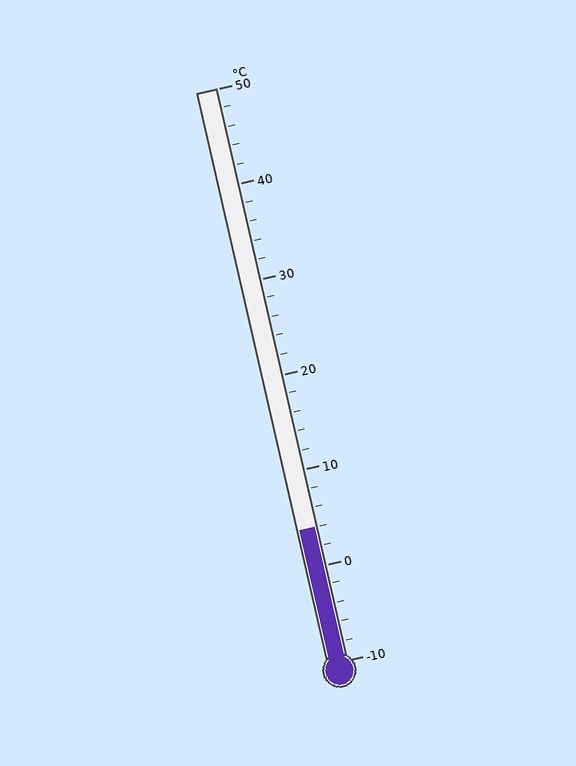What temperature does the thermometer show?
The thermometer shows approximately 4°C.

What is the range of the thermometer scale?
The thermometer scale ranges from -10°C to 50°C.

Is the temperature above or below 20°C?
The temperature is below 20°C.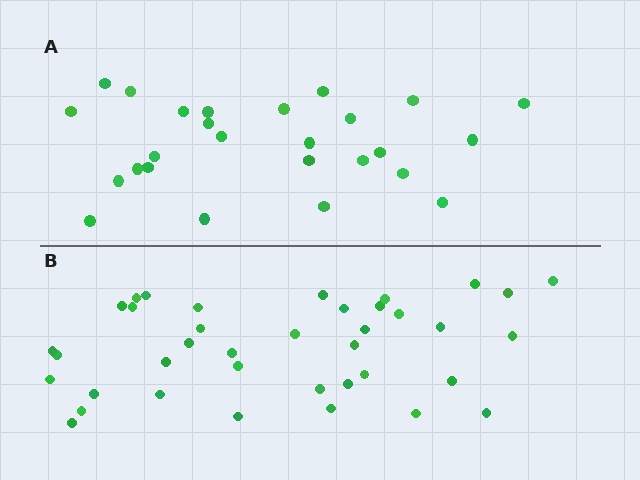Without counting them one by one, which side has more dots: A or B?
Region B (the bottom region) has more dots.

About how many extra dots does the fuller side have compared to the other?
Region B has roughly 12 or so more dots than region A.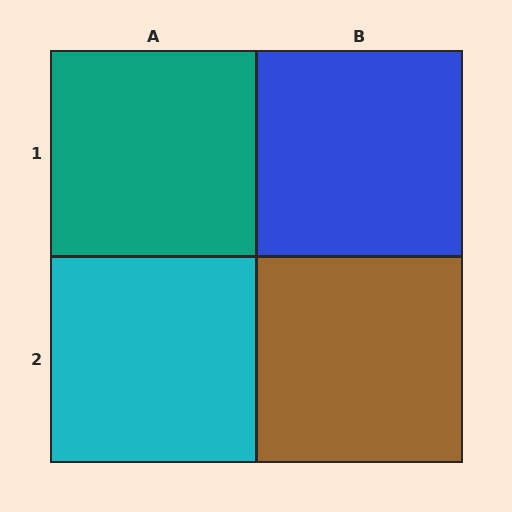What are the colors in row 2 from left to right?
Cyan, brown.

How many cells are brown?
1 cell is brown.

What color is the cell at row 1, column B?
Blue.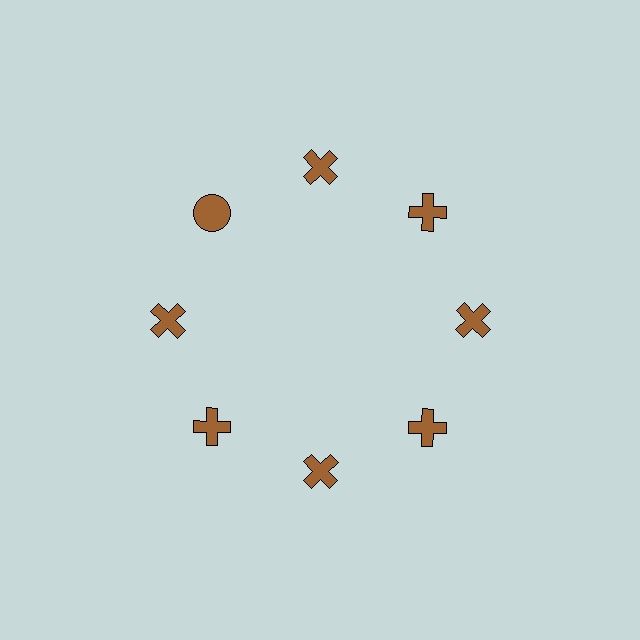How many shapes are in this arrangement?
There are 8 shapes arranged in a ring pattern.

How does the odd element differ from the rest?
It has a different shape: circle instead of cross.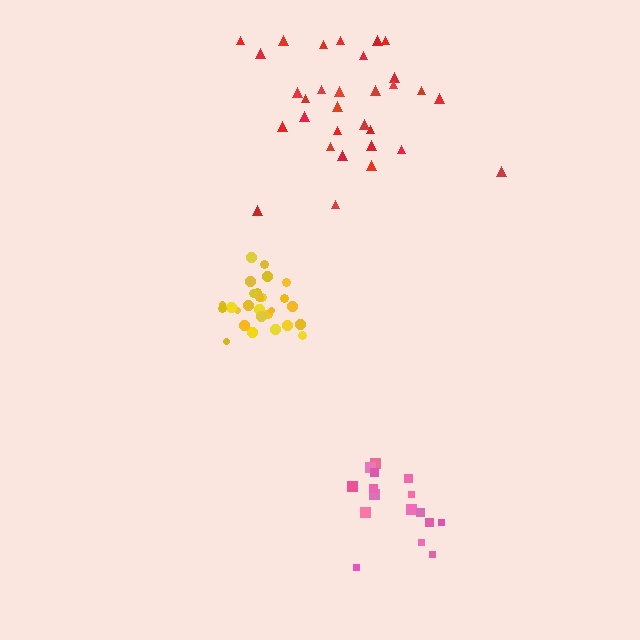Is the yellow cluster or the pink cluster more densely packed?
Yellow.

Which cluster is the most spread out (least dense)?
Red.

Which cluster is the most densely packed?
Yellow.